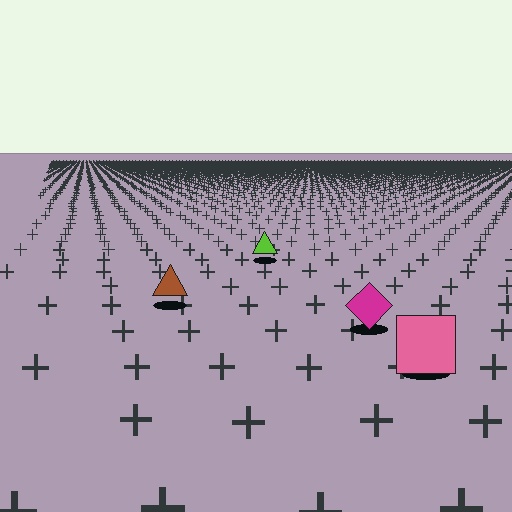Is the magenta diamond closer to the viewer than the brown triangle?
Yes. The magenta diamond is closer — you can tell from the texture gradient: the ground texture is coarser near it.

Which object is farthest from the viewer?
The lime triangle is farthest from the viewer. It appears smaller and the ground texture around it is denser.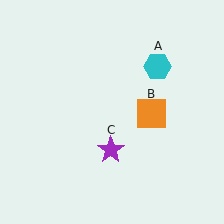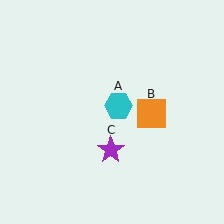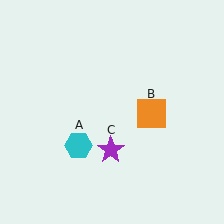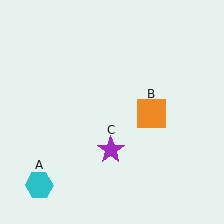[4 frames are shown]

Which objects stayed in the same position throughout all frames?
Orange square (object B) and purple star (object C) remained stationary.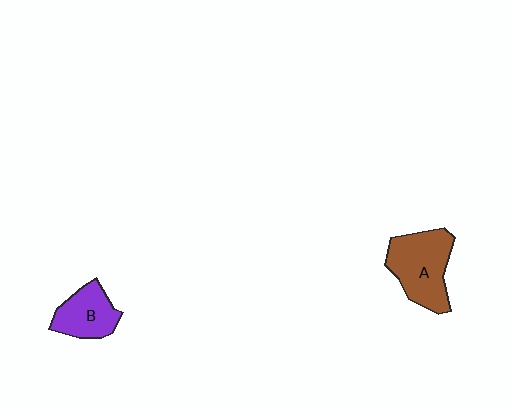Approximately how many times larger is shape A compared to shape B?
Approximately 1.5 times.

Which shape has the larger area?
Shape A (brown).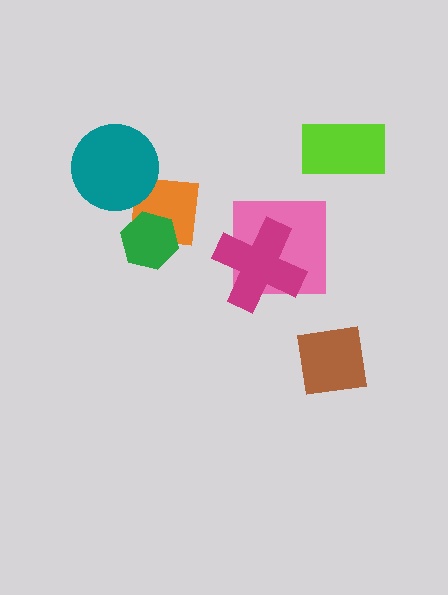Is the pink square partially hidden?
Yes, it is partially covered by another shape.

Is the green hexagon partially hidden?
No, no other shape covers it.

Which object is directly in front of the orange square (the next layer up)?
The teal circle is directly in front of the orange square.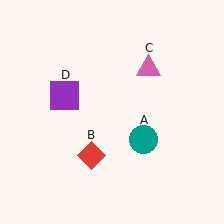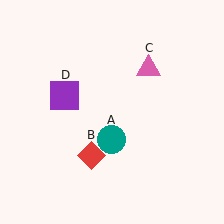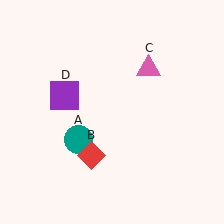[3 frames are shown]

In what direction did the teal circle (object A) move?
The teal circle (object A) moved left.